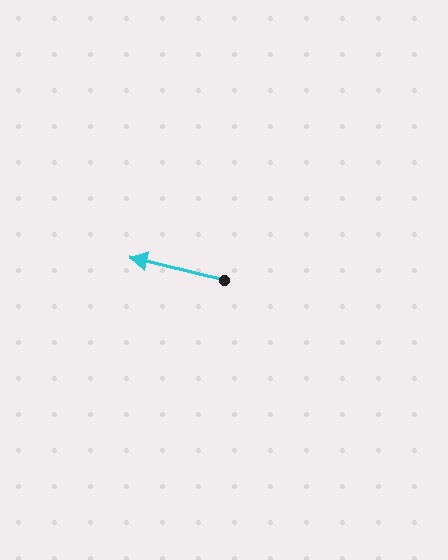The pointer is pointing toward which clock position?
Roughly 9 o'clock.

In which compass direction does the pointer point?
West.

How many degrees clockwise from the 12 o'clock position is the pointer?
Approximately 283 degrees.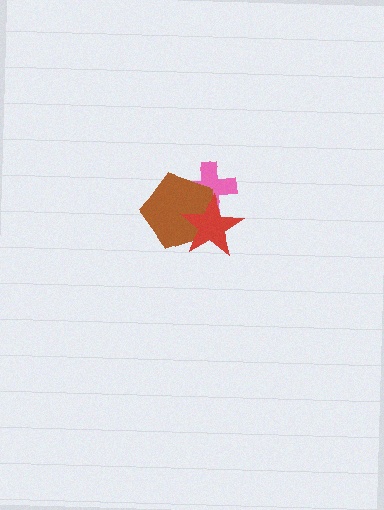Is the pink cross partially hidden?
Yes, it is partially covered by another shape.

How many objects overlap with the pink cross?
2 objects overlap with the pink cross.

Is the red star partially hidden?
No, no other shape covers it.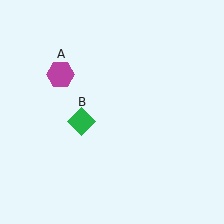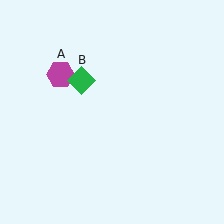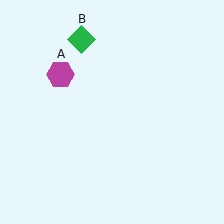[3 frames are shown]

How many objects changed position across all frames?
1 object changed position: green diamond (object B).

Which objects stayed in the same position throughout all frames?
Magenta hexagon (object A) remained stationary.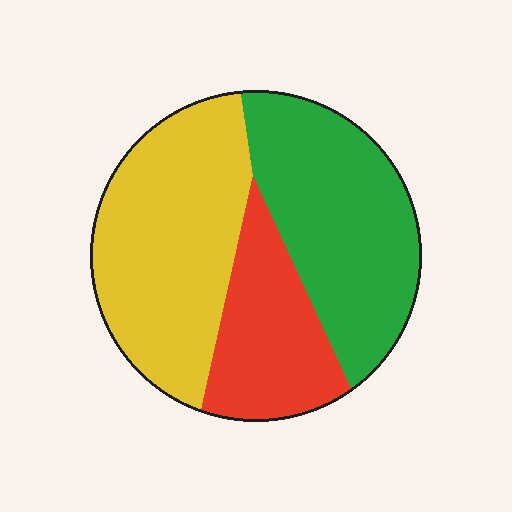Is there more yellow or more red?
Yellow.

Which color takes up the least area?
Red, at roughly 20%.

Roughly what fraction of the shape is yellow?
Yellow covers 41% of the shape.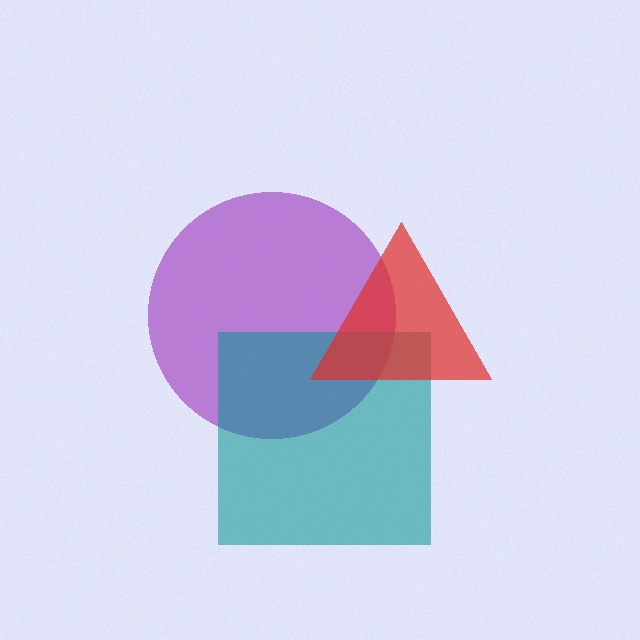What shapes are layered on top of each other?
The layered shapes are: a purple circle, a teal square, a red triangle.